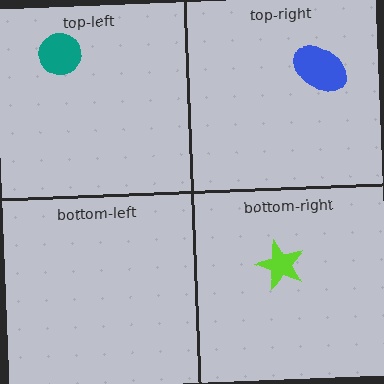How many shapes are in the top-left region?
1.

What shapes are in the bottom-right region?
The lime star.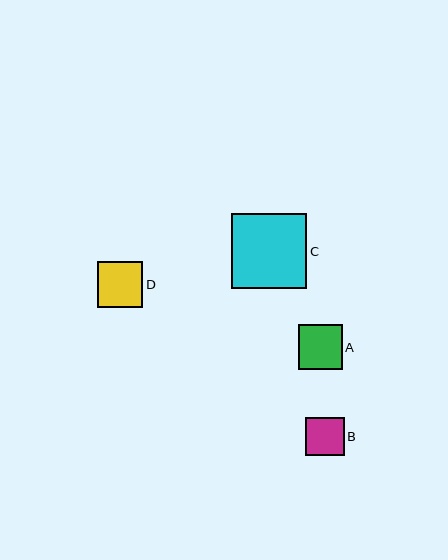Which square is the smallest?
Square B is the smallest with a size of approximately 38 pixels.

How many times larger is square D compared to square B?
Square D is approximately 1.2 times the size of square B.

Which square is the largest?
Square C is the largest with a size of approximately 75 pixels.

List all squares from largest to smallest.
From largest to smallest: C, D, A, B.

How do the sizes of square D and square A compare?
Square D and square A are approximately the same size.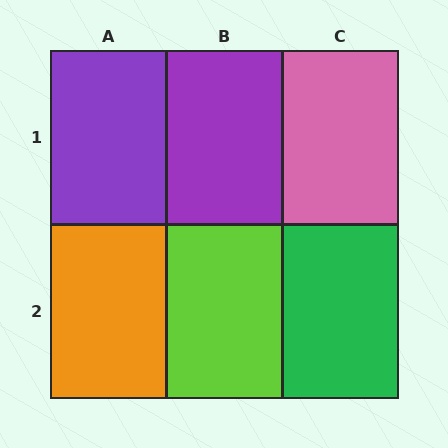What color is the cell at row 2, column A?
Orange.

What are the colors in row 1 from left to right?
Purple, purple, pink.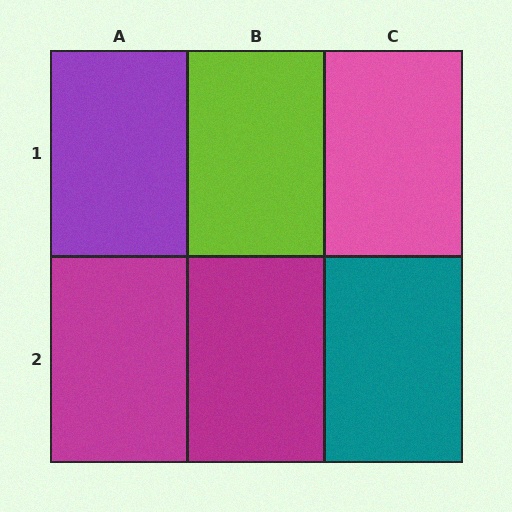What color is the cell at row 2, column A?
Magenta.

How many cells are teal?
1 cell is teal.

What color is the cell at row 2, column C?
Teal.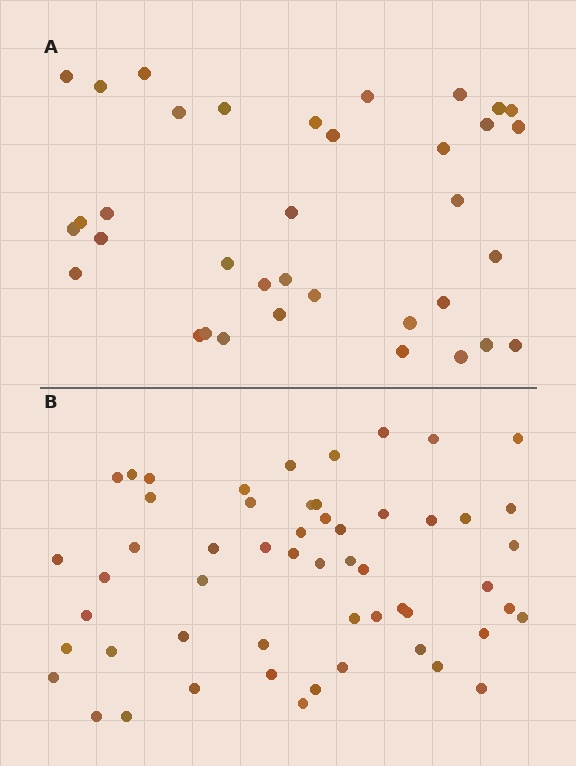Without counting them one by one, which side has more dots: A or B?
Region B (the bottom region) has more dots.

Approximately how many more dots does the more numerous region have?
Region B has approximately 20 more dots than region A.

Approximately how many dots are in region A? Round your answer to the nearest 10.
About 40 dots. (The exact count is 36, which rounds to 40.)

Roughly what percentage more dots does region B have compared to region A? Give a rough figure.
About 55% more.